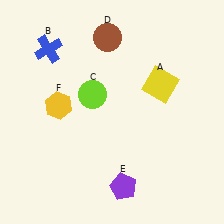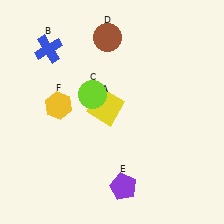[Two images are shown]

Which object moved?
The yellow square (A) moved left.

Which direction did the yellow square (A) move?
The yellow square (A) moved left.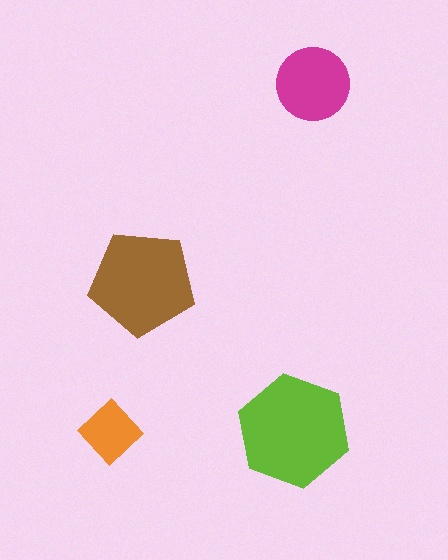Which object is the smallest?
The orange diamond.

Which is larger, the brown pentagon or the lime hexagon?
The lime hexagon.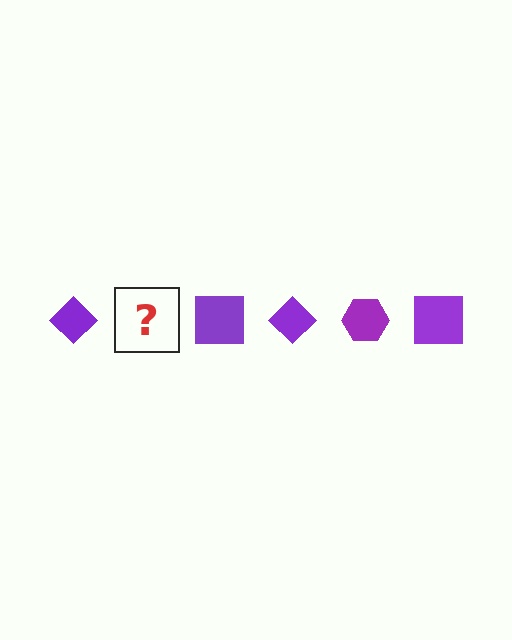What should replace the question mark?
The question mark should be replaced with a purple hexagon.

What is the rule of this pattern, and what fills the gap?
The rule is that the pattern cycles through diamond, hexagon, square shapes in purple. The gap should be filled with a purple hexagon.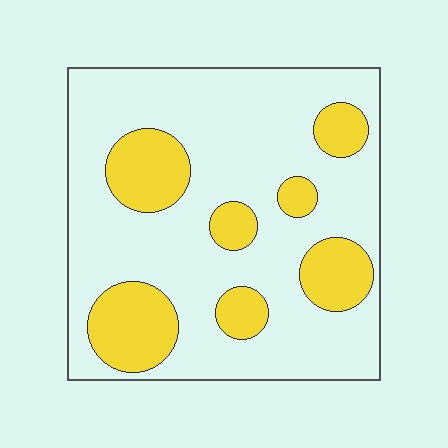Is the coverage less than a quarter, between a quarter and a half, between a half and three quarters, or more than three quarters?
Between a quarter and a half.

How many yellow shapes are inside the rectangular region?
7.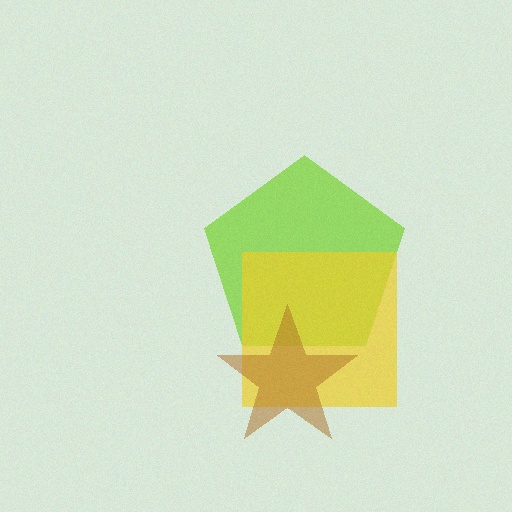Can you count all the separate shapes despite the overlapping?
Yes, there are 3 separate shapes.